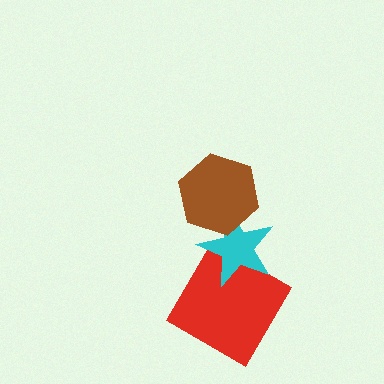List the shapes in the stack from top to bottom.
From top to bottom: the brown hexagon, the cyan star, the red diamond.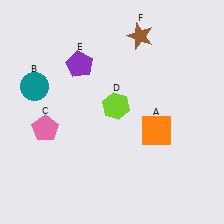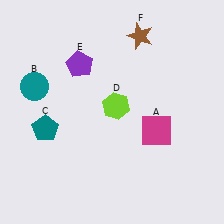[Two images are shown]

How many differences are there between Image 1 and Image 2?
There are 2 differences between the two images.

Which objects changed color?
A changed from orange to magenta. C changed from pink to teal.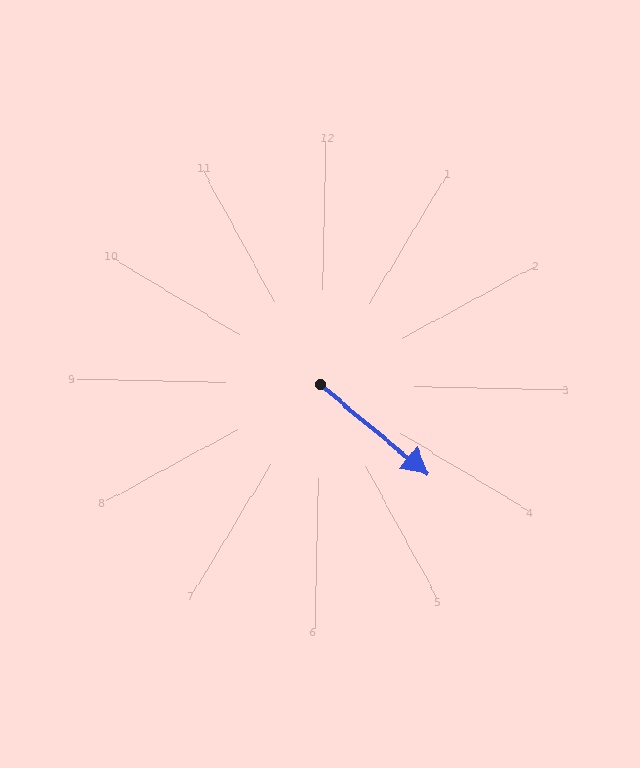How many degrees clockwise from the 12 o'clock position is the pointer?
Approximately 129 degrees.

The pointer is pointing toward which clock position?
Roughly 4 o'clock.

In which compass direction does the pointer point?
Southeast.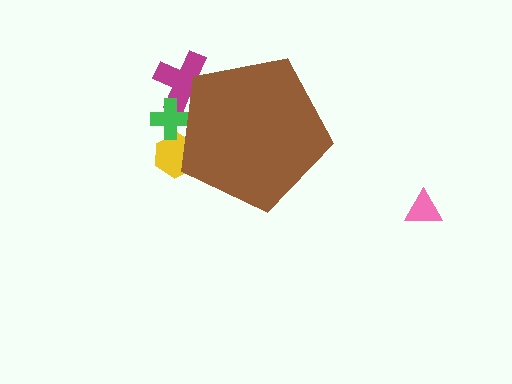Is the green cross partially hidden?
Yes, the green cross is partially hidden behind the brown pentagon.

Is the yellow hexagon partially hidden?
Yes, the yellow hexagon is partially hidden behind the brown pentagon.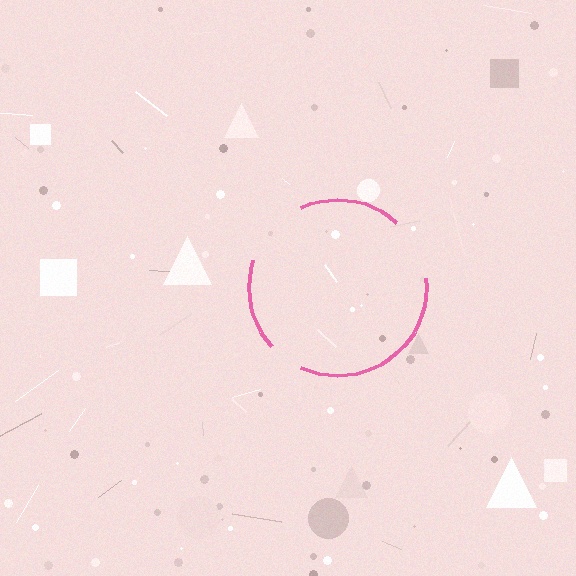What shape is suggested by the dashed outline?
The dashed outline suggests a circle.